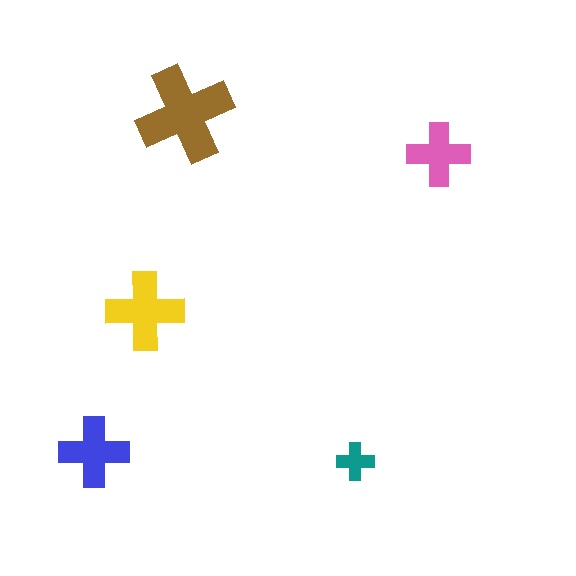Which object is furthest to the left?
The blue cross is leftmost.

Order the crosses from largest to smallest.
the brown one, the yellow one, the blue one, the pink one, the teal one.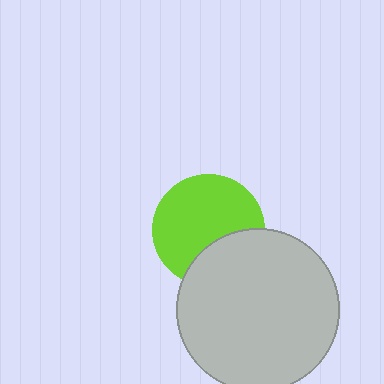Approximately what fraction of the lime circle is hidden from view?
Roughly 30% of the lime circle is hidden behind the light gray circle.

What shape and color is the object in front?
The object in front is a light gray circle.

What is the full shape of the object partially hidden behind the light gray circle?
The partially hidden object is a lime circle.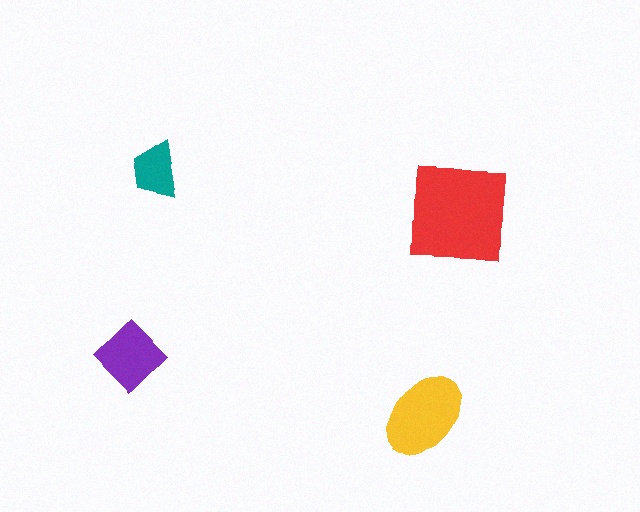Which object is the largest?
The red square.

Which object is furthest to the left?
The purple diamond is leftmost.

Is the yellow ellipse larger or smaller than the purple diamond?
Larger.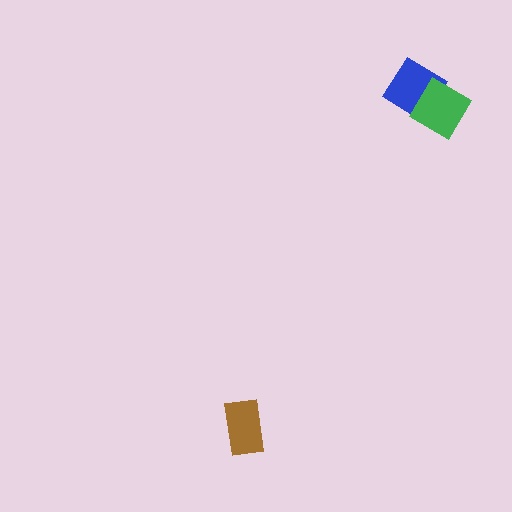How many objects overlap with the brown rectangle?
0 objects overlap with the brown rectangle.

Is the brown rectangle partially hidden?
No, no other shape covers it.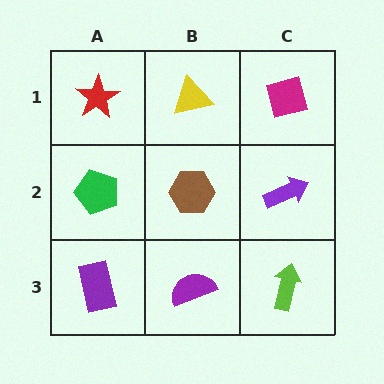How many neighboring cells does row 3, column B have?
3.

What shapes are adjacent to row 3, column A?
A green pentagon (row 2, column A), a purple semicircle (row 3, column B).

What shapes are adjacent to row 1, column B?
A brown hexagon (row 2, column B), a red star (row 1, column A), a magenta diamond (row 1, column C).